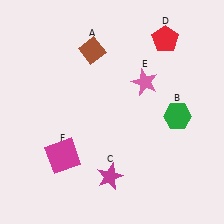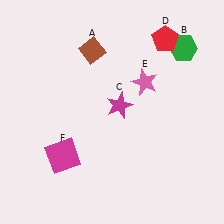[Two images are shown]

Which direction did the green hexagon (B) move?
The green hexagon (B) moved up.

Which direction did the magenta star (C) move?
The magenta star (C) moved up.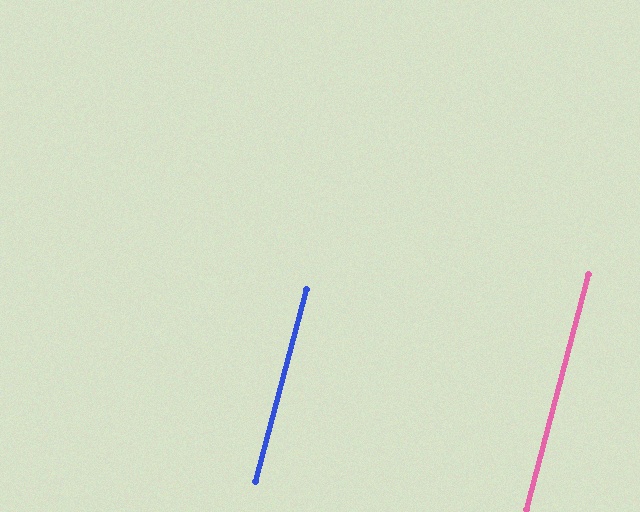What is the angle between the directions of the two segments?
Approximately 0 degrees.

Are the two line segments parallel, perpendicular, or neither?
Parallel — their directions differ by only 0.1°.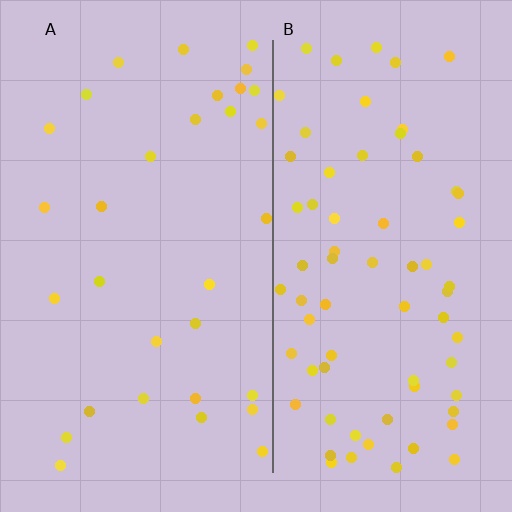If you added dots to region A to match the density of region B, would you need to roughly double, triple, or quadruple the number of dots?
Approximately double.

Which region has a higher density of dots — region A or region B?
B (the right).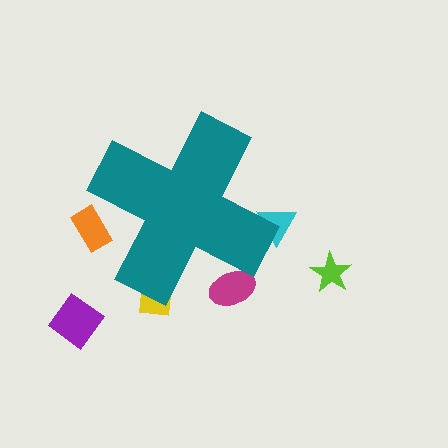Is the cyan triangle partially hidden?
Yes, the cyan triangle is partially hidden behind the teal cross.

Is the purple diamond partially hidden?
No, the purple diamond is fully visible.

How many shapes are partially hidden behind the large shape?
4 shapes are partially hidden.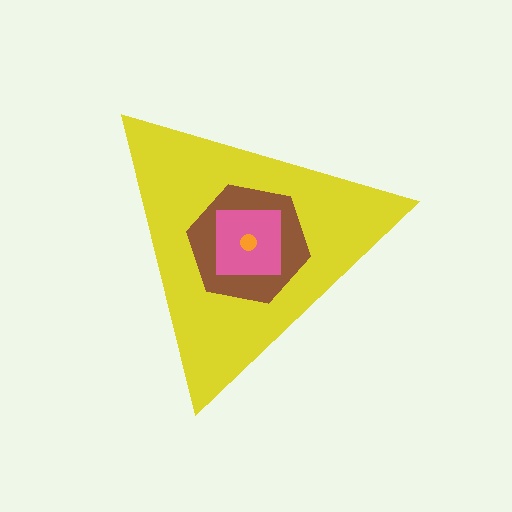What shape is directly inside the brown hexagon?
The pink square.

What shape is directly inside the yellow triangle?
The brown hexagon.